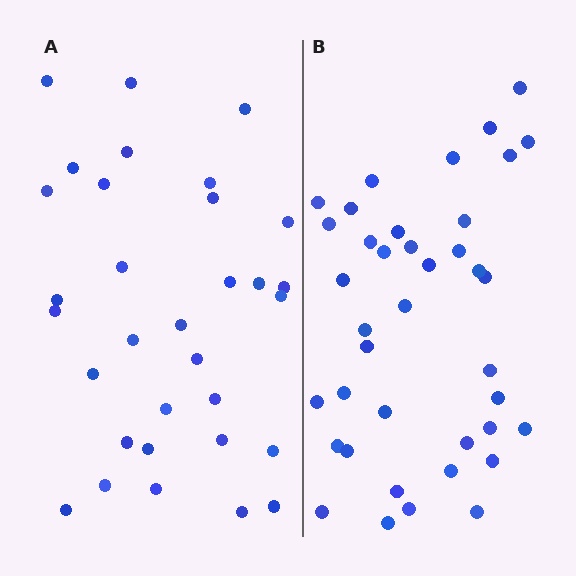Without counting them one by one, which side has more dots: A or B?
Region B (the right region) has more dots.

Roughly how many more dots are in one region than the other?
Region B has roughly 8 or so more dots than region A.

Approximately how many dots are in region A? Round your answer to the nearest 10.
About 30 dots. (The exact count is 32, which rounds to 30.)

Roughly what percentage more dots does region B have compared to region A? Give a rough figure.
About 20% more.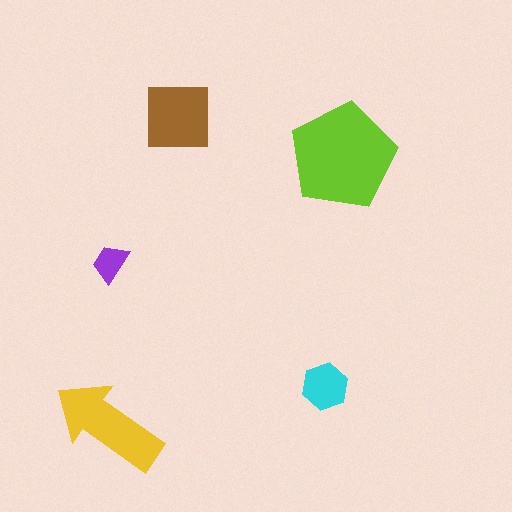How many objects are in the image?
There are 5 objects in the image.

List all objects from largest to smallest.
The lime pentagon, the yellow arrow, the brown square, the cyan hexagon, the purple trapezoid.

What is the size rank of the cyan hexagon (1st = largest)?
4th.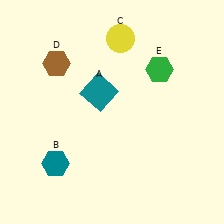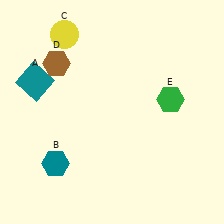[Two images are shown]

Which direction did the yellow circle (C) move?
The yellow circle (C) moved left.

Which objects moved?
The objects that moved are: the teal square (A), the yellow circle (C), the green hexagon (E).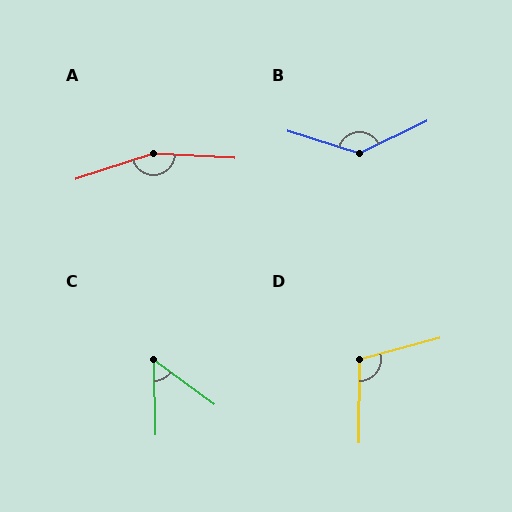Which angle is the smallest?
C, at approximately 53 degrees.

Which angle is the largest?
A, at approximately 159 degrees.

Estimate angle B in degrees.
Approximately 137 degrees.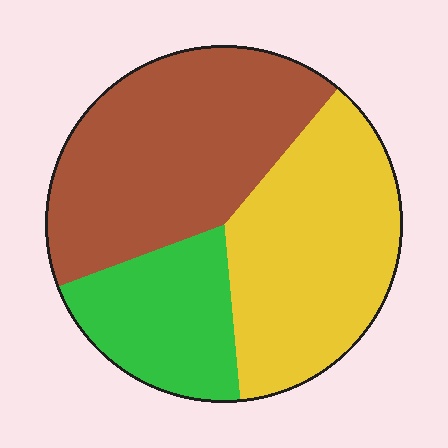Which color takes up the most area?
Brown, at roughly 40%.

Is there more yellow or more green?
Yellow.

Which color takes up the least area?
Green, at roughly 20%.